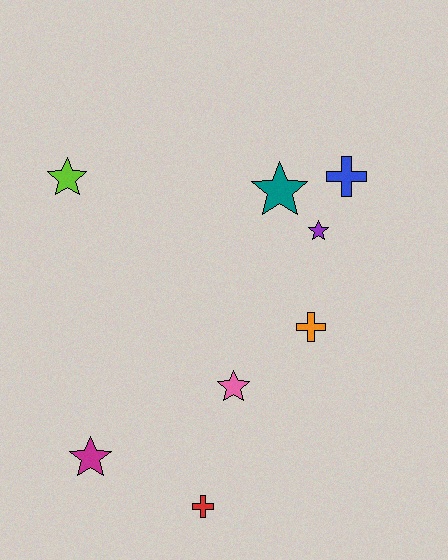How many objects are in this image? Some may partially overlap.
There are 8 objects.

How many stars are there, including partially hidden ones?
There are 5 stars.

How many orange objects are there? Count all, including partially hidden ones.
There is 1 orange object.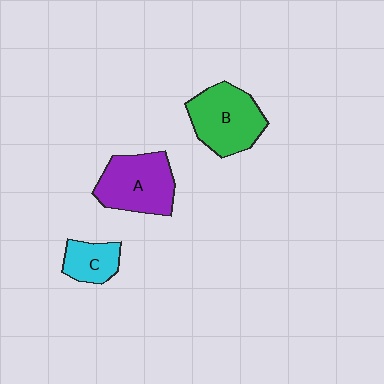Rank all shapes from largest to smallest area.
From largest to smallest: B (green), A (purple), C (cyan).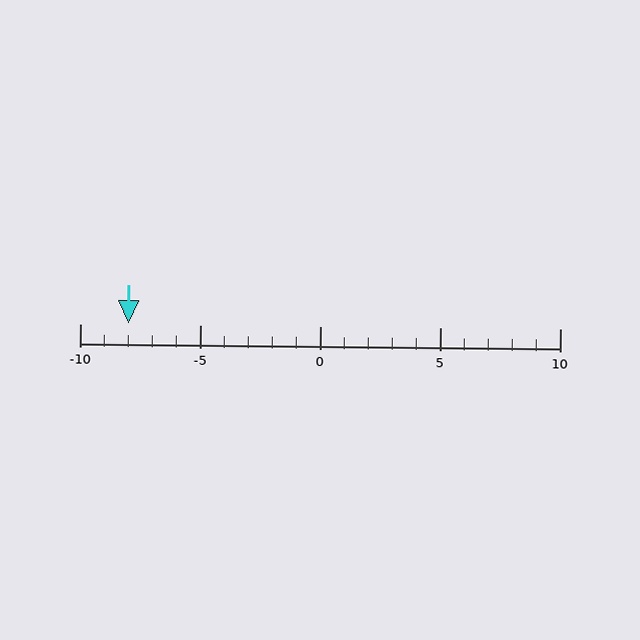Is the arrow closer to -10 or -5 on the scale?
The arrow is closer to -10.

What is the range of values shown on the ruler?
The ruler shows values from -10 to 10.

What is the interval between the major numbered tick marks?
The major tick marks are spaced 5 units apart.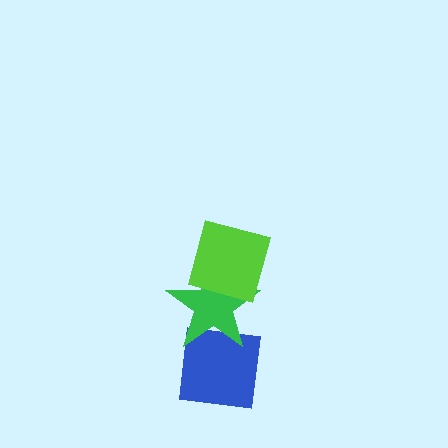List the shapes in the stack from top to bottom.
From top to bottom: the lime diamond, the green star, the blue square.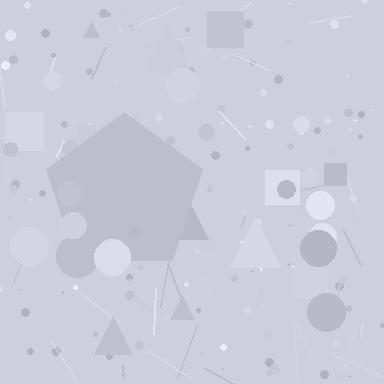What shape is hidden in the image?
A pentagon is hidden in the image.